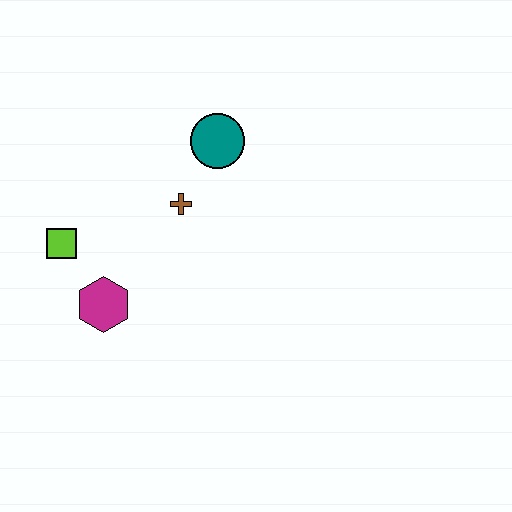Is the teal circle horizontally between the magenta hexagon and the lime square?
No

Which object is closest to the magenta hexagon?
The lime square is closest to the magenta hexagon.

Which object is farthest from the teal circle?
The magenta hexagon is farthest from the teal circle.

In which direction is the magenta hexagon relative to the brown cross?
The magenta hexagon is below the brown cross.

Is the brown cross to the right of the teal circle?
No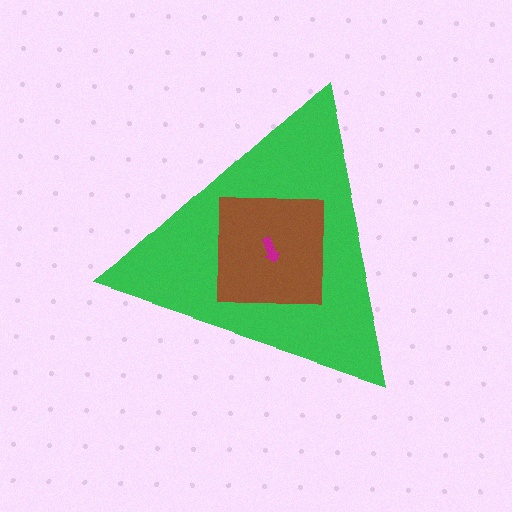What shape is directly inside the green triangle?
The brown square.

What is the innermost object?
The magenta arrow.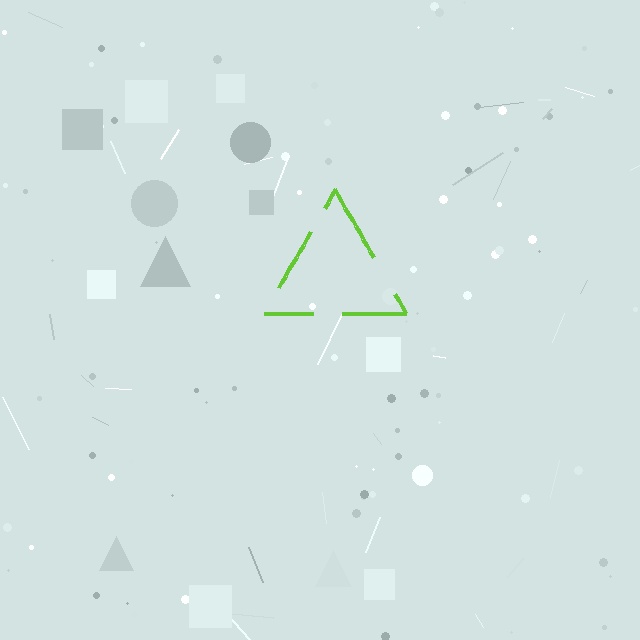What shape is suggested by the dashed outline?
The dashed outline suggests a triangle.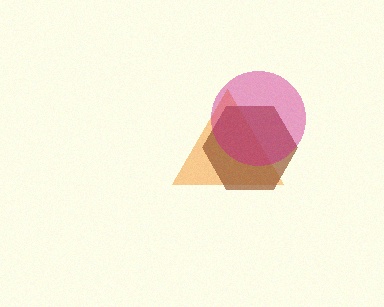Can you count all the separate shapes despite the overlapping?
Yes, there are 3 separate shapes.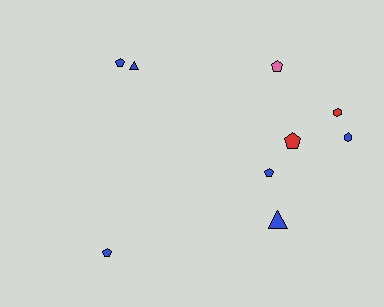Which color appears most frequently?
Blue, with 6 objects.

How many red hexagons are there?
There is 1 red hexagon.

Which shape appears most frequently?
Pentagon, with 5 objects.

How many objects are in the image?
There are 9 objects.